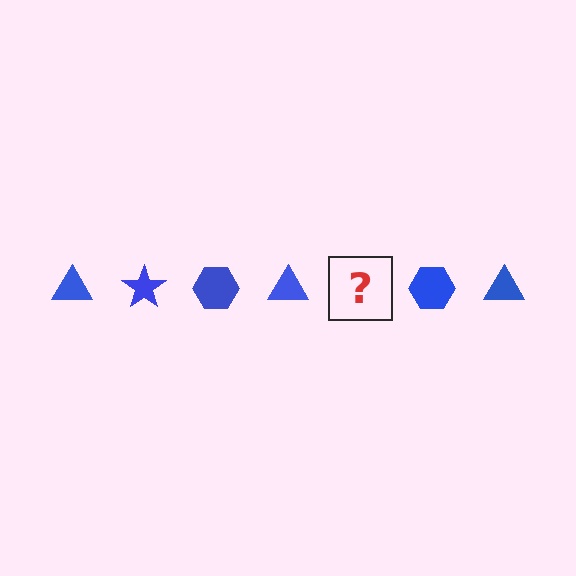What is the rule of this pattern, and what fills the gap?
The rule is that the pattern cycles through triangle, star, hexagon shapes in blue. The gap should be filled with a blue star.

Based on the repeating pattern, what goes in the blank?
The blank should be a blue star.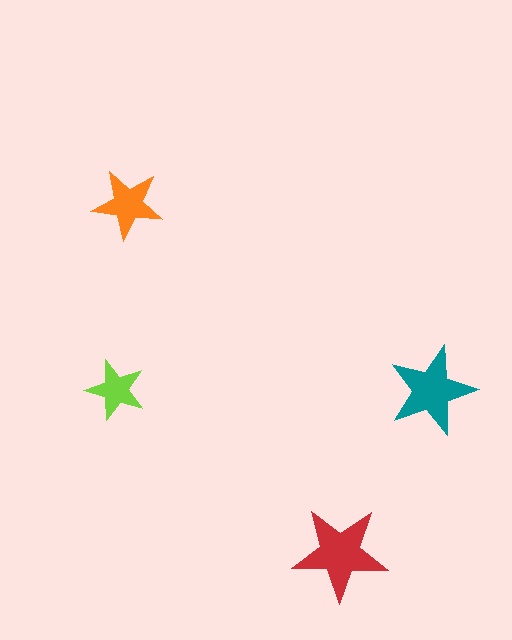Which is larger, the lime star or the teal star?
The teal one.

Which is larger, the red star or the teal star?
The red one.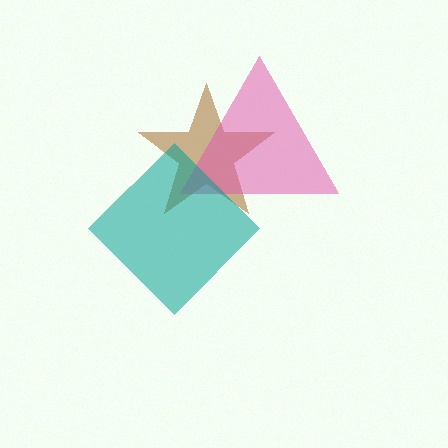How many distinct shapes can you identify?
There are 3 distinct shapes: a brown star, a pink triangle, a teal diamond.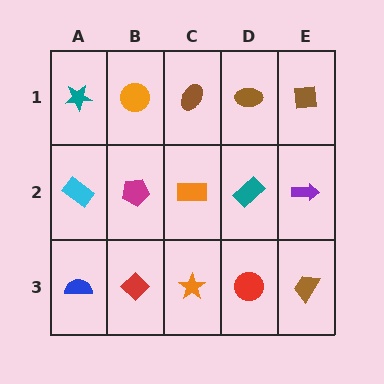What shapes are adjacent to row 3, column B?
A magenta pentagon (row 2, column B), a blue semicircle (row 3, column A), an orange star (row 3, column C).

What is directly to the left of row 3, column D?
An orange star.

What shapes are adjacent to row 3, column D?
A teal rectangle (row 2, column D), an orange star (row 3, column C), a brown trapezoid (row 3, column E).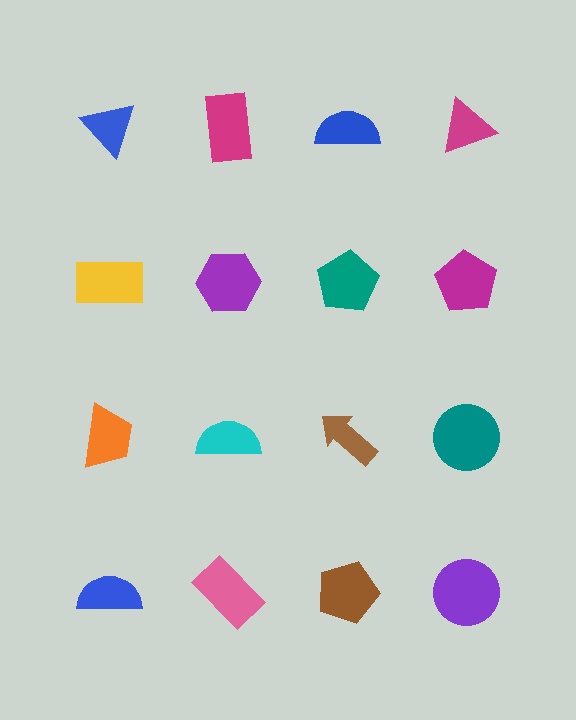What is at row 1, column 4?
A magenta triangle.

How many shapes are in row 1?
4 shapes.